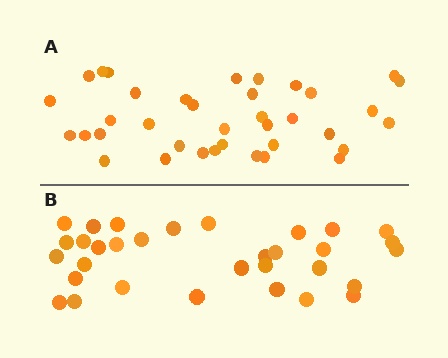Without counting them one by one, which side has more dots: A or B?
Region A (the top region) has more dots.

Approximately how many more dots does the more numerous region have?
Region A has about 5 more dots than region B.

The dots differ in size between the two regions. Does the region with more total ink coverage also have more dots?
No. Region B has more total ink coverage because its dots are larger, but region A actually contains more individual dots. Total area can be misleading — the number of items is what matters here.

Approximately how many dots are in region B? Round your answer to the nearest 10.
About 30 dots. (The exact count is 32, which rounds to 30.)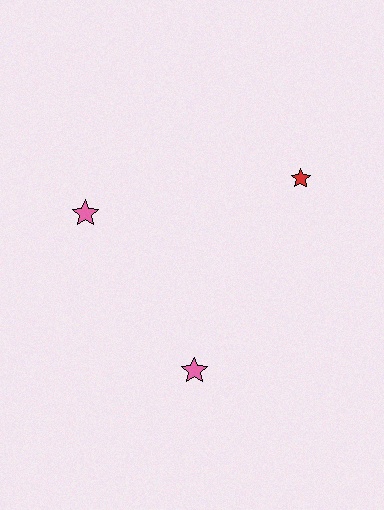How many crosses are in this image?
There are no crosses.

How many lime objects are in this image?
There are no lime objects.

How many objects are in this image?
There are 3 objects.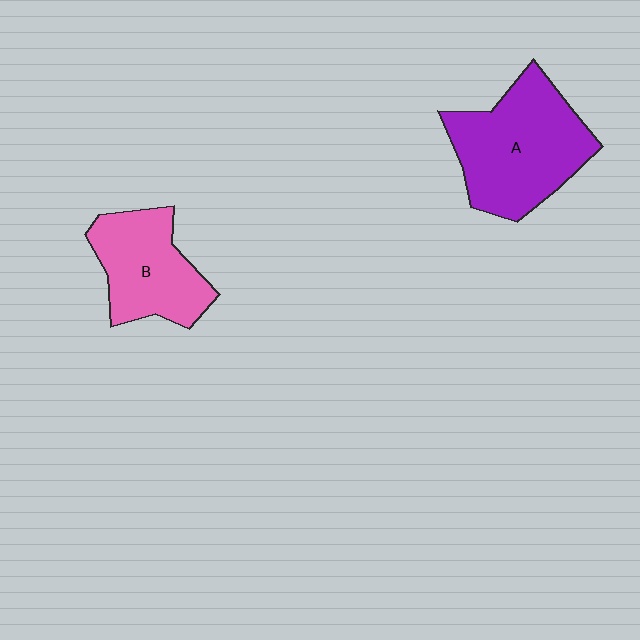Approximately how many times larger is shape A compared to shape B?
Approximately 1.4 times.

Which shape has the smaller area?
Shape B (pink).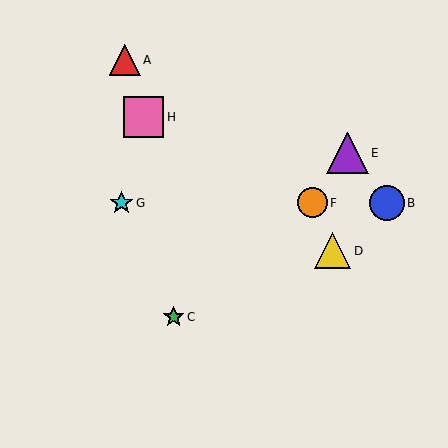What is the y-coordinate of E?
Object E is at y≈153.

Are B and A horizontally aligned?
No, B is at y≈203 and A is at y≈60.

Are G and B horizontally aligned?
Yes, both are at y≈203.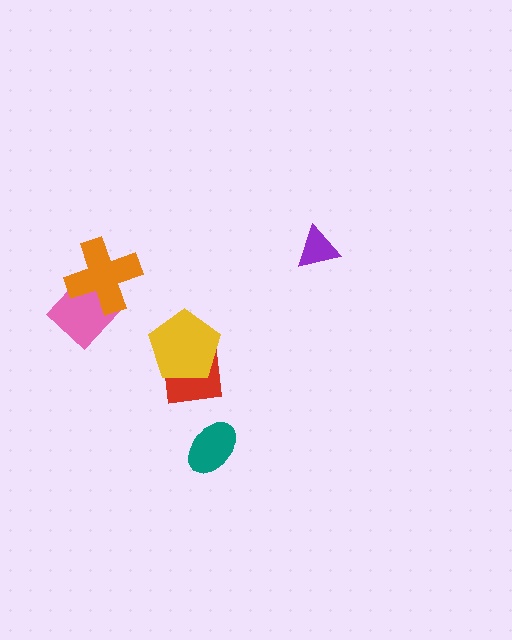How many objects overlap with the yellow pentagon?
1 object overlaps with the yellow pentagon.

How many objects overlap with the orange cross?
1 object overlaps with the orange cross.